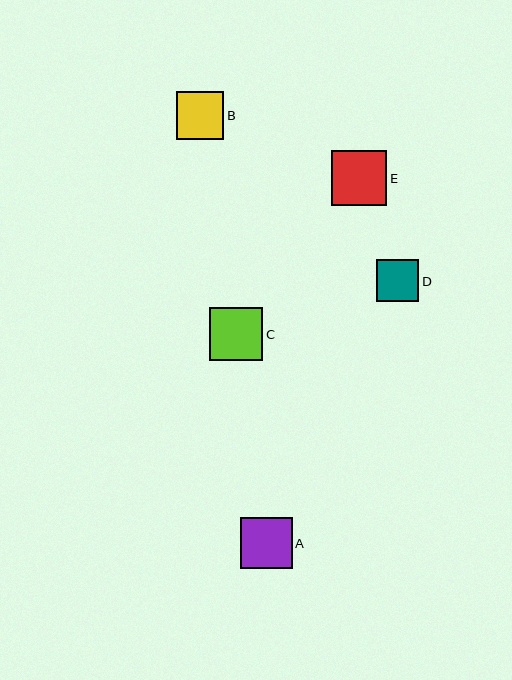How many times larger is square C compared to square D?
Square C is approximately 1.3 times the size of square D.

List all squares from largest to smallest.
From largest to smallest: E, C, A, B, D.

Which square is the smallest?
Square D is the smallest with a size of approximately 42 pixels.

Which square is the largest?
Square E is the largest with a size of approximately 55 pixels.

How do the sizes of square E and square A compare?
Square E and square A are approximately the same size.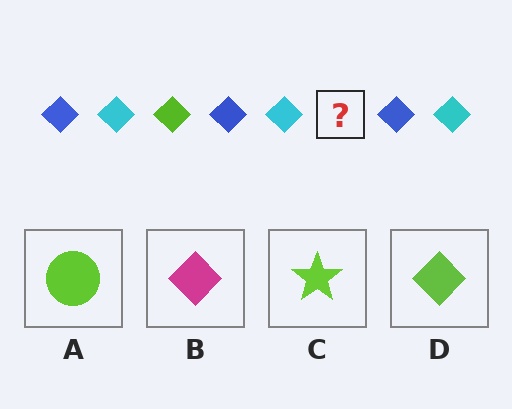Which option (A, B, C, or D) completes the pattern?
D.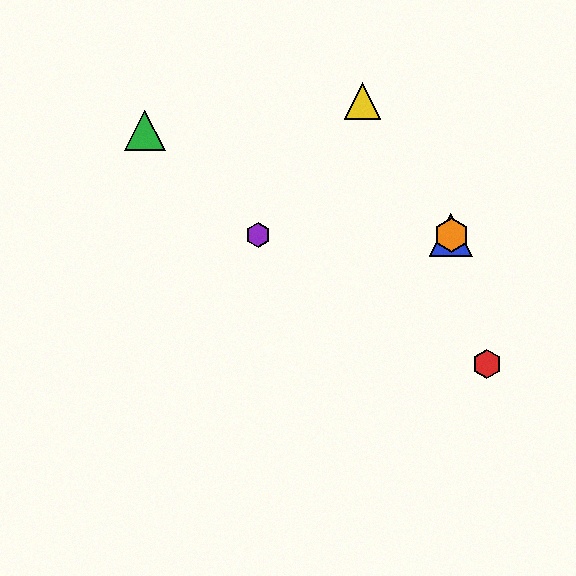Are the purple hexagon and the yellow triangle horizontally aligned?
No, the purple hexagon is at y≈235 and the yellow triangle is at y≈101.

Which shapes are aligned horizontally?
The blue triangle, the purple hexagon, the orange hexagon are aligned horizontally.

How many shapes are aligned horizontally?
3 shapes (the blue triangle, the purple hexagon, the orange hexagon) are aligned horizontally.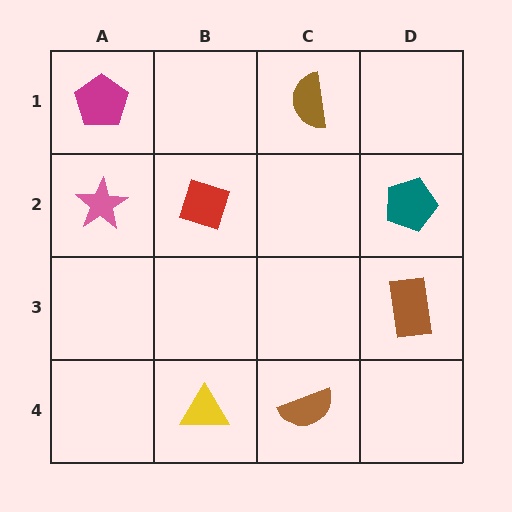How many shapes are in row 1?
2 shapes.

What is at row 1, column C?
A brown semicircle.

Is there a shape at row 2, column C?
No, that cell is empty.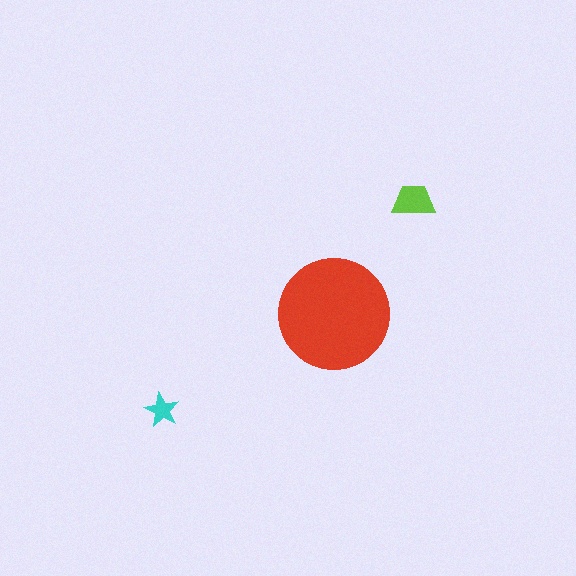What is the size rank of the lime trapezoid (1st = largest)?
2nd.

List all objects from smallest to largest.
The cyan star, the lime trapezoid, the red circle.